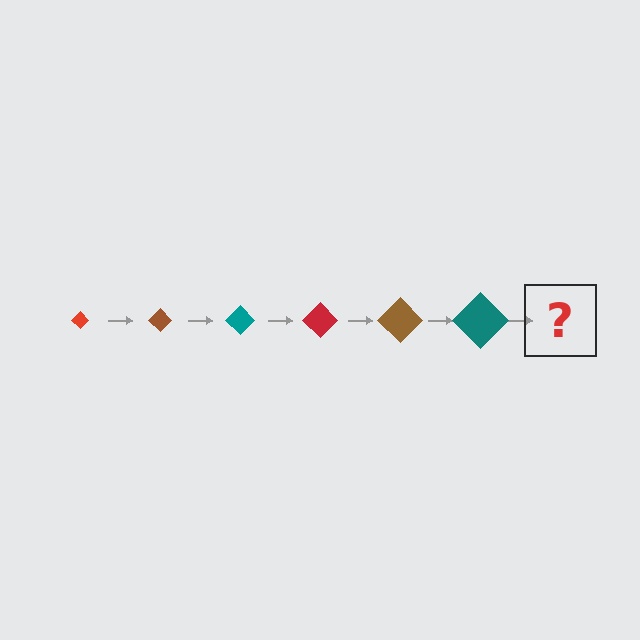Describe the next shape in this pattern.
It should be a red diamond, larger than the previous one.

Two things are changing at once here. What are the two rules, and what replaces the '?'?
The two rules are that the diamond grows larger each step and the color cycles through red, brown, and teal. The '?' should be a red diamond, larger than the previous one.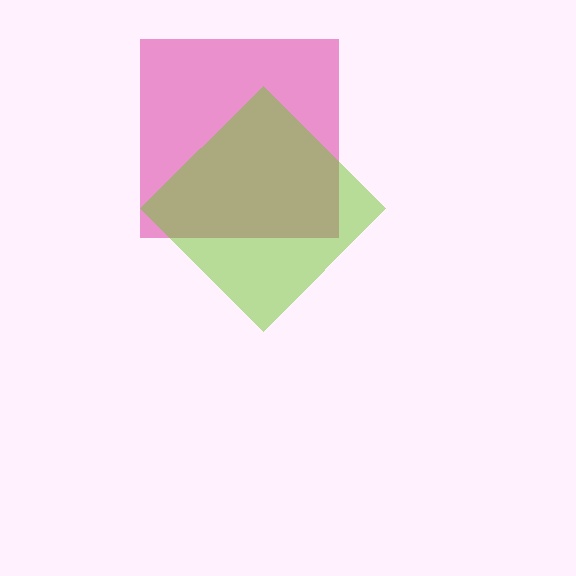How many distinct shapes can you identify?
There are 2 distinct shapes: a magenta square, a lime diamond.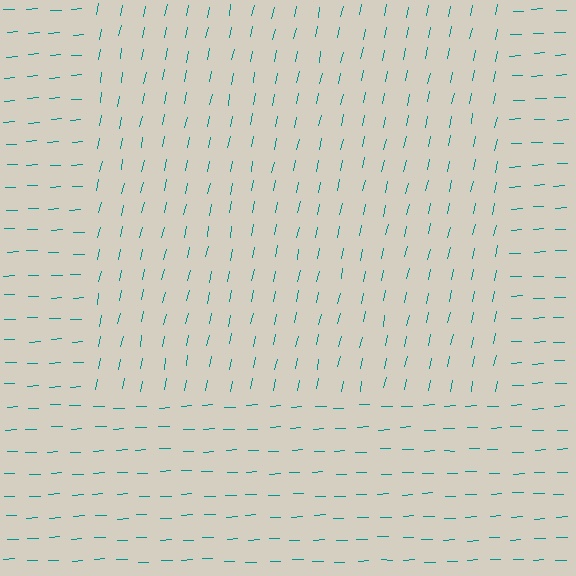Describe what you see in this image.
The image is filled with small teal line segments. A rectangle region in the image has lines oriented differently from the surrounding lines, creating a visible texture boundary.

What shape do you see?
I see a rectangle.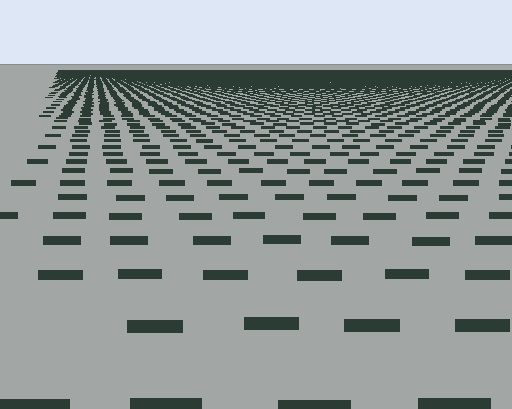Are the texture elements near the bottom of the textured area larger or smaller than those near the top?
Larger. Near the bottom, elements are closer to the viewer and appear at a bigger on-screen size.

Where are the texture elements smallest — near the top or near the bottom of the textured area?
Near the top.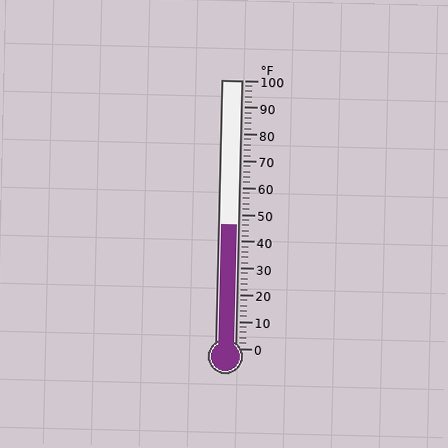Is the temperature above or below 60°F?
The temperature is below 60°F.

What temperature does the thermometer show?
The thermometer shows approximately 46°F.